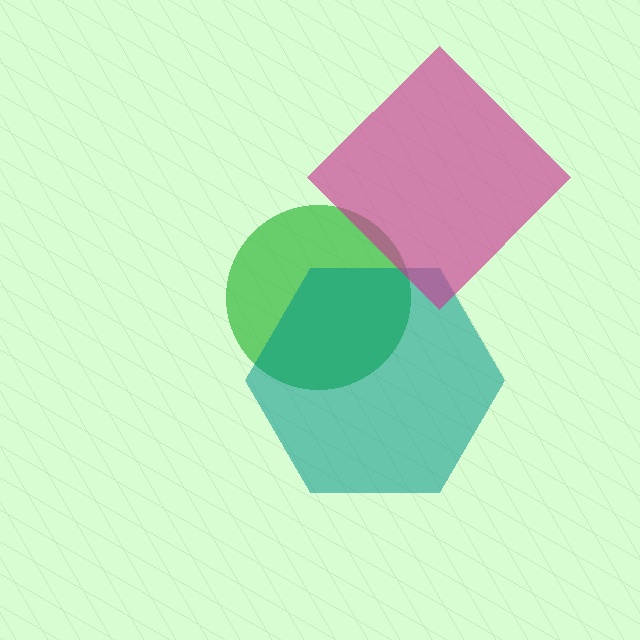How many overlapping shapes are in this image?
There are 3 overlapping shapes in the image.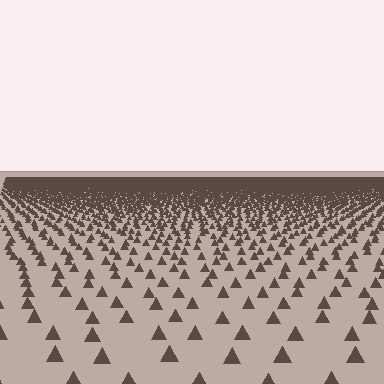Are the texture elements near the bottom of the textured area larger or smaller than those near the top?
Larger. Near the bottom, elements are closer to the viewer and appear at a bigger on-screen size.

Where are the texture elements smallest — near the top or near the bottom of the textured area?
Near the top.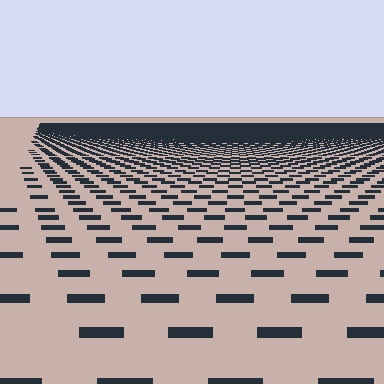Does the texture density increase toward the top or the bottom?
Density increases toward the top.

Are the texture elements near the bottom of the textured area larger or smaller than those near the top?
Larger. Near the bottom, elements are closer to the viewer and appear at a bigger on-screen size.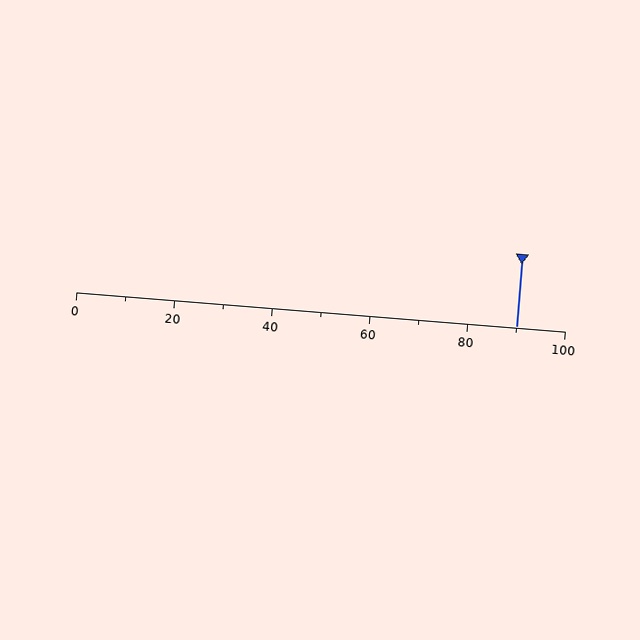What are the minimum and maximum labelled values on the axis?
The axis runs from 0 to 100.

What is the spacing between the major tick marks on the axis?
The major ticks are spaced 20 apart.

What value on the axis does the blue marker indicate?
The marker indicates approximately 90.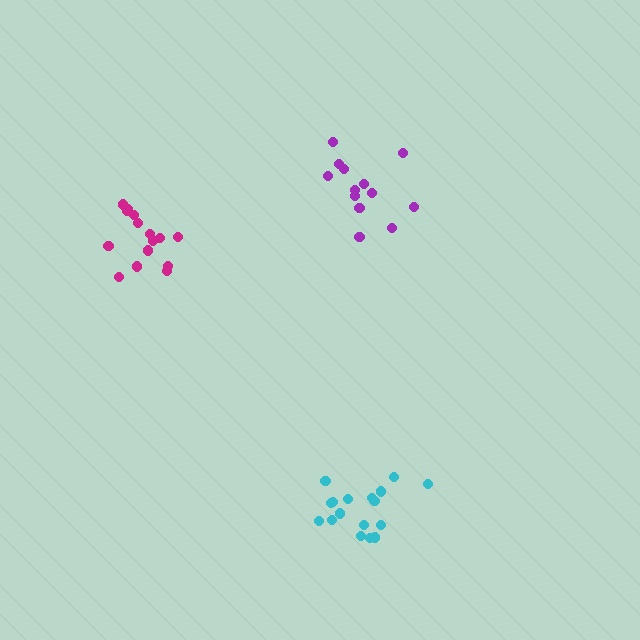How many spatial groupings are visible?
There are 3 spatial groupings.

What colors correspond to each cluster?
The clusters are colored: cyan, magenta, purple.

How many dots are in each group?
Group 1: 17 dots, Group 2: 15 dots, Group 3: 13 dots (45 total).